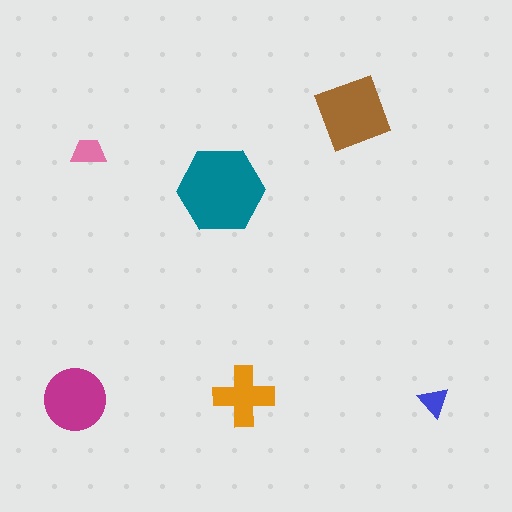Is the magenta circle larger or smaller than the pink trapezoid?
Larger.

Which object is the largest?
The teal hexagon.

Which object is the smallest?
The blue triangle.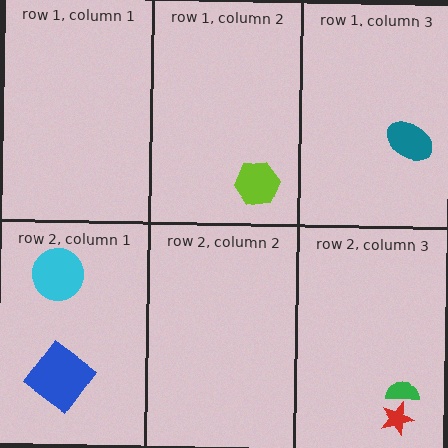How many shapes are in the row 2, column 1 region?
2.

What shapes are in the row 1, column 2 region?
The lime hexagon.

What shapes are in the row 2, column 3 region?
The green semicircle, the red star.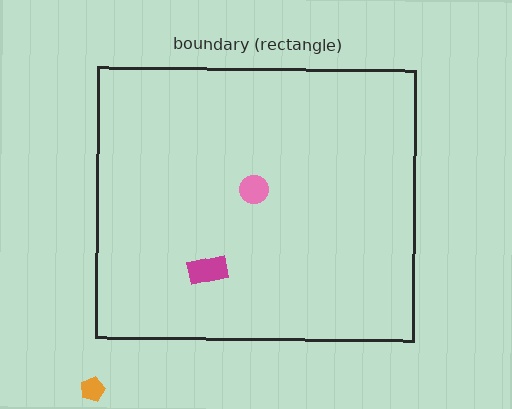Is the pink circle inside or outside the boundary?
Inside.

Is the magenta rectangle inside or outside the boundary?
Inside.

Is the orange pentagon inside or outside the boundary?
Outside.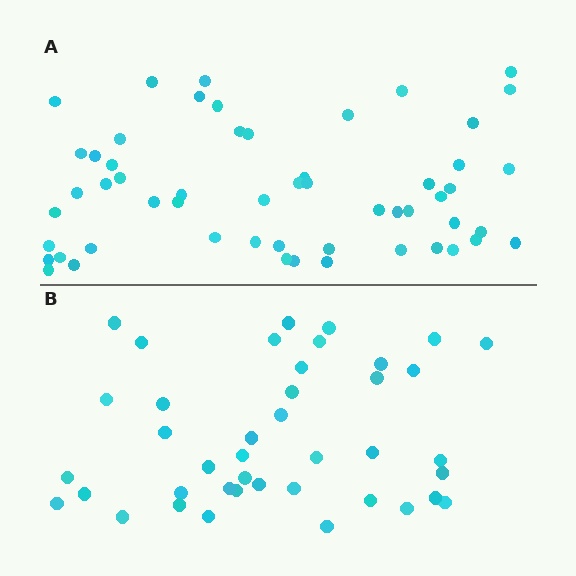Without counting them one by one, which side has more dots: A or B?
Region A (the top region) has more dots.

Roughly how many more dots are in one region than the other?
Region A has approximately 15 more dots than region B.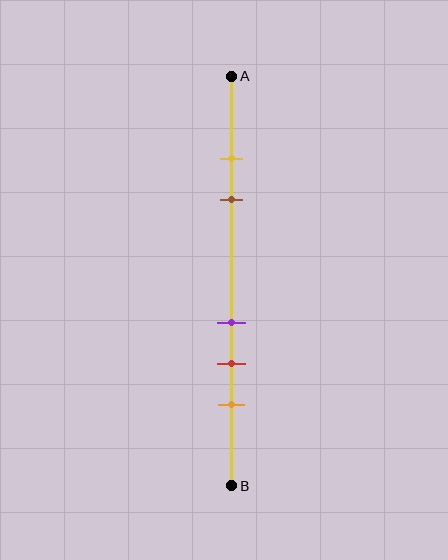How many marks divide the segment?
There are 5 marks dividing the segment.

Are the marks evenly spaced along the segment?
No, the marks are not evenly spaced.